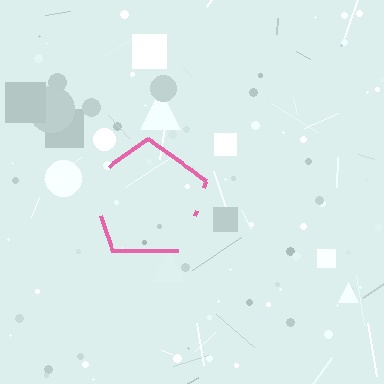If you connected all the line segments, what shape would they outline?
They would outline a pentagon.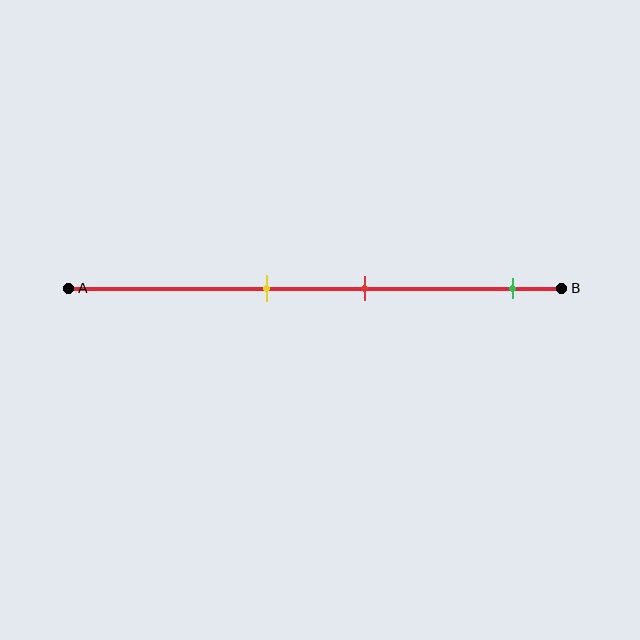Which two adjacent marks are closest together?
The yellow and red marks are the closest adjacent pair.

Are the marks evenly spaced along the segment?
No, the marks are not evenly spaced.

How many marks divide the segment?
There are 3 marks dividing the segment.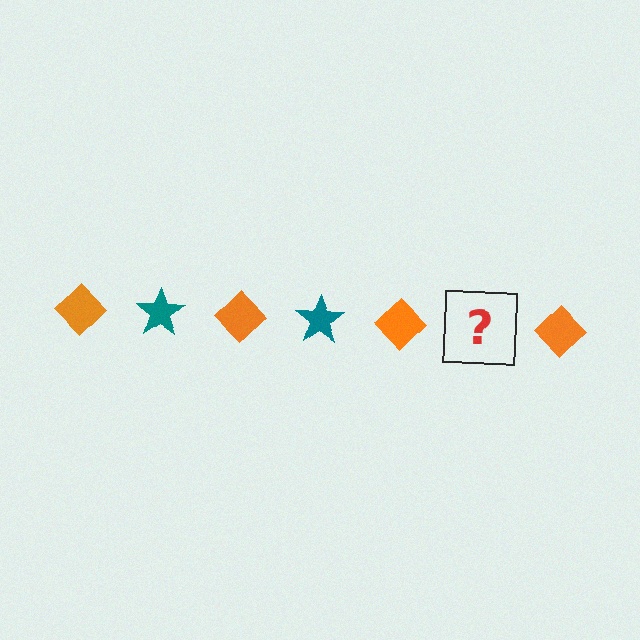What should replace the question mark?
The question mark should be replaced with a teal star.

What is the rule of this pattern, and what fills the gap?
The rule is that the pattern alternates between orange diamond and teal star. The gap should be filled with a teal star.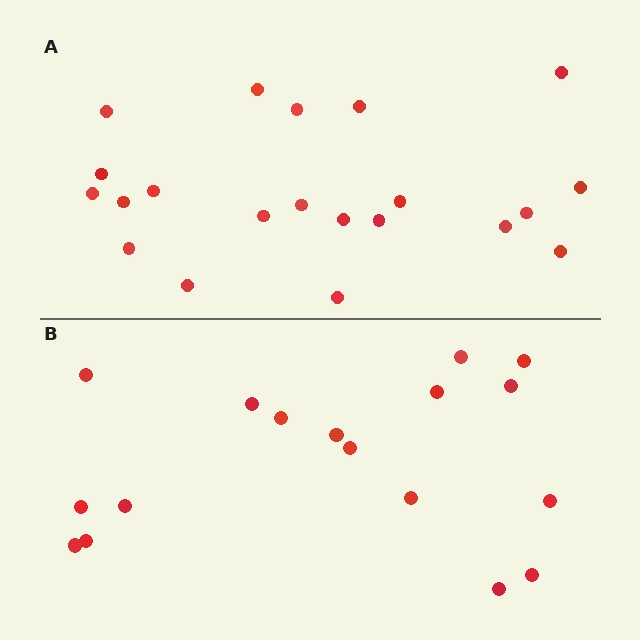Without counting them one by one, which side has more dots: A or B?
Region A (the top region) has more dots.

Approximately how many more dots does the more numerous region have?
Region A has about 4 more dots than region B.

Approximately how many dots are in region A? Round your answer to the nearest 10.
About 20 dots. (The exact count is 21, which rounds to 20.)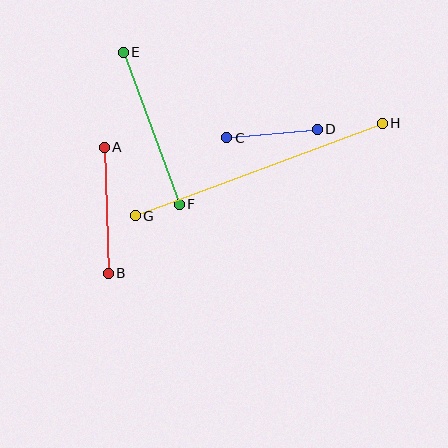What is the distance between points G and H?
The distance is approximately 264 pixels.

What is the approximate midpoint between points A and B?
The midpoint is at approximately (106, 210) pixels.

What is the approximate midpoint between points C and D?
The midpoint is at approximately (272, 134) pixels.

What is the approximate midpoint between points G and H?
The midpoint is at approximately (259, 169) pixels.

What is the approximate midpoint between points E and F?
The midpoint is at approximately (151, 128) pixels.